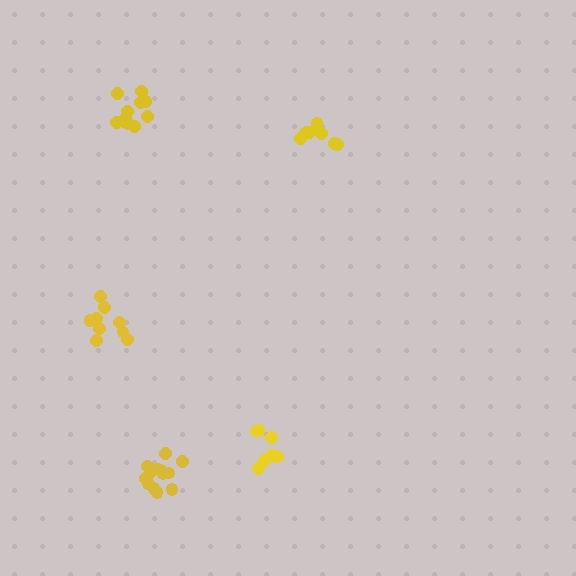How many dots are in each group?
Group 1: 13 dots, Group 2: 8 dots, Group 3: 9 dots, Group 4: 11 dots, Group 5: 7 dots (48 total).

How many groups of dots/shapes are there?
There are 5 groups.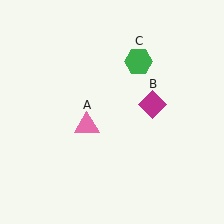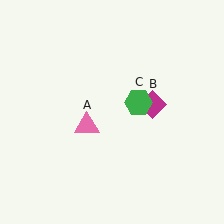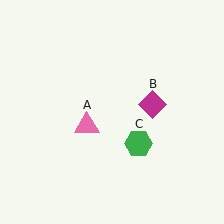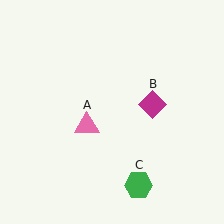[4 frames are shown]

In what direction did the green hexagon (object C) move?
The green hexagon (object C) moved down.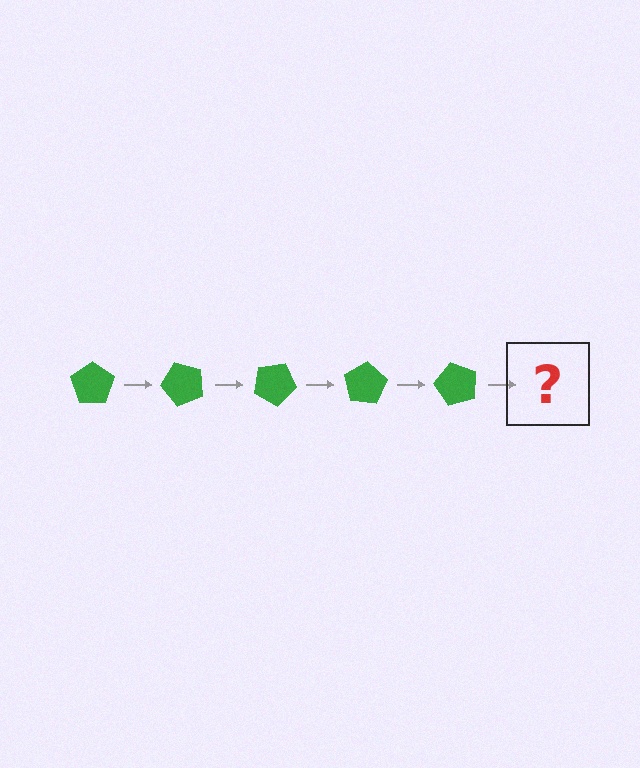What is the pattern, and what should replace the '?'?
The pattern is that the pentagon rotates 50 degrees each step. The '?' should be a green pentagon rotated 250 degrees.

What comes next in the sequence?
The next element should be a green pentagon rotated 250 degrees.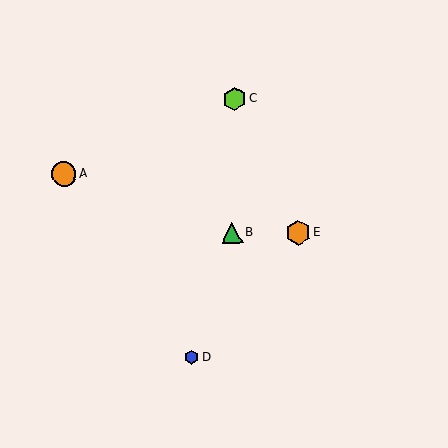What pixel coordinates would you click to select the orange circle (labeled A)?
Click at (64, 174) to select the orange circle A.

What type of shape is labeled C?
Shape C is a lime hexagon.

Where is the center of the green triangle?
The center of the green triangle is at (232, 233).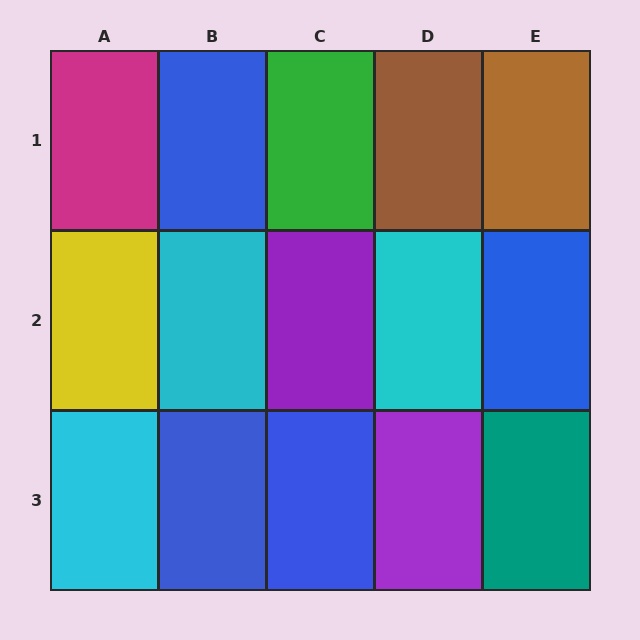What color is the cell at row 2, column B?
Cyan.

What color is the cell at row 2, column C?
Purple.